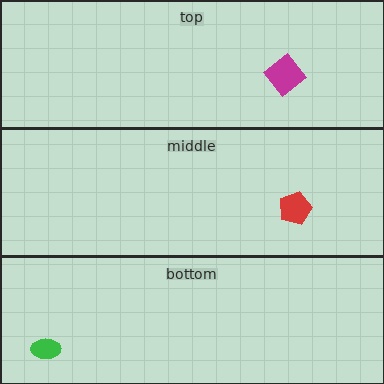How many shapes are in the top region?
1.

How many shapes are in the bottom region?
1.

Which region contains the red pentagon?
The middle region.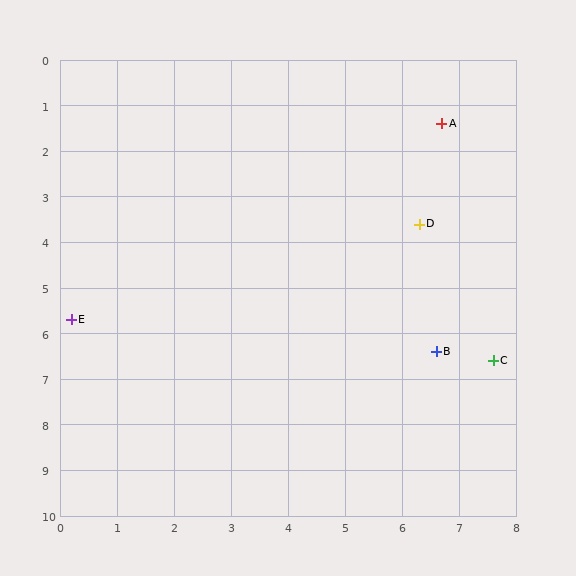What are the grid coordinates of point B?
Point B is at approximately (6.6, 6.4).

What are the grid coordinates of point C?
Point C is at approximately (7.6, 6.6).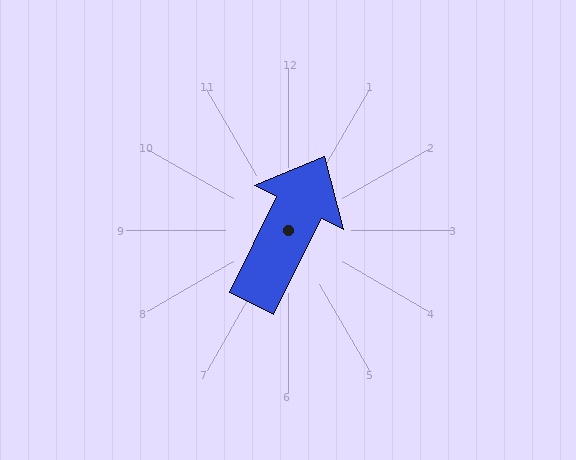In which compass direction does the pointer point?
Northeast.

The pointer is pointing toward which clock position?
Roughly 1 o'clock.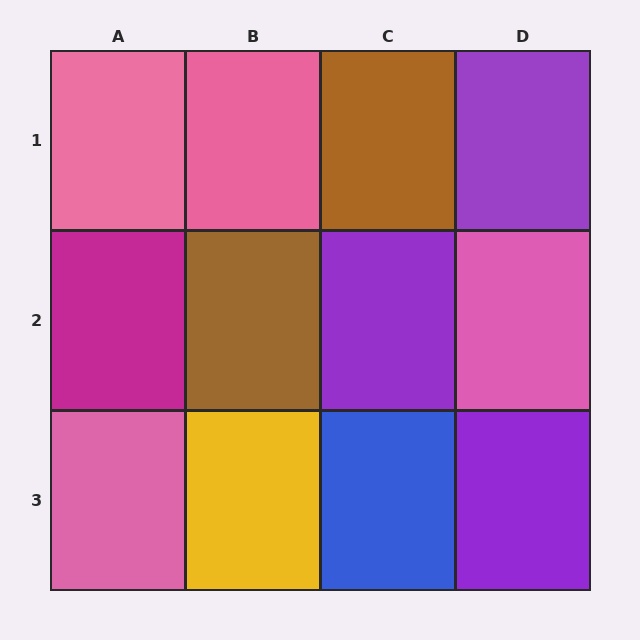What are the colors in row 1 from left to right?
Pink, pink, brown, purple.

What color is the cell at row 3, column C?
Blue.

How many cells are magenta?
1 cell is magenta.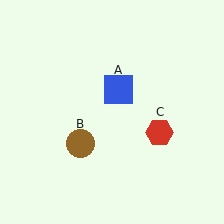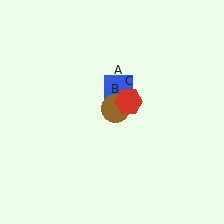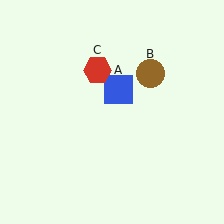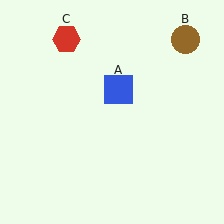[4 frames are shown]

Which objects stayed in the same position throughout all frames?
Blue square (object A) remained stationary.